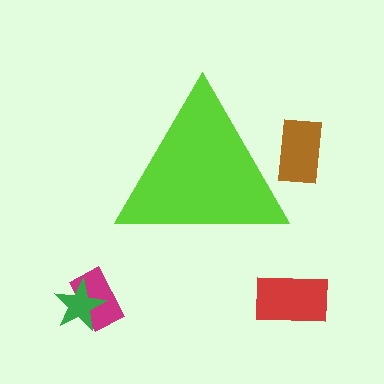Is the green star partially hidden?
No, the green star is fully visible.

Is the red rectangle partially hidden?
No, the red rectangle is fully visible.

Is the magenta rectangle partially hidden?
No, the magenta rectangle is fully visible.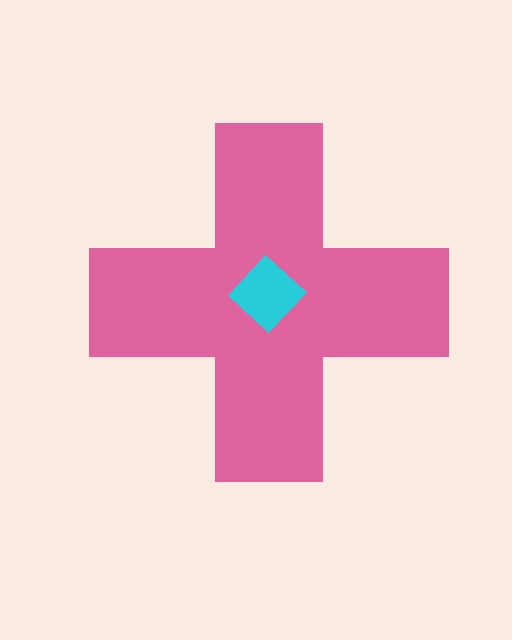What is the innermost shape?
The cyan diamond.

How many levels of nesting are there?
2.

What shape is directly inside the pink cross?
The cyan diamond.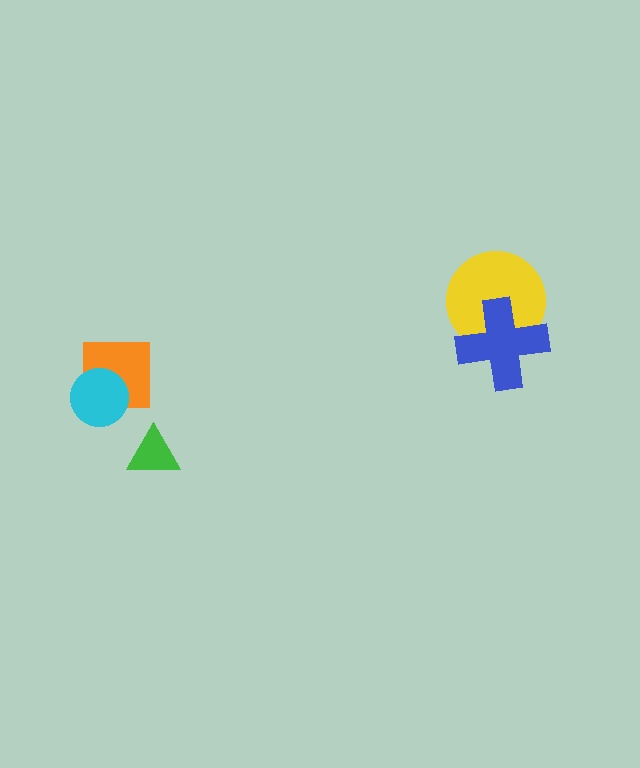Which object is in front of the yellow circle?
The blue cross is in front of the yellow circle.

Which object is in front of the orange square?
The cyan circle is in front of the orange square.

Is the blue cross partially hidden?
No, no other shape covers it.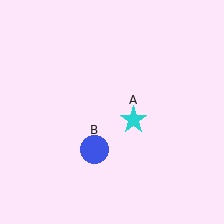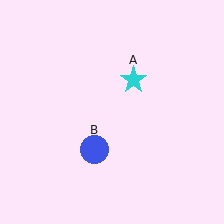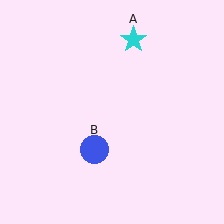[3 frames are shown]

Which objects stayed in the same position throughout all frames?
Blue circle (object B) remained stationary.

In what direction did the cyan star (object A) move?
The cyan star (object A) moved up.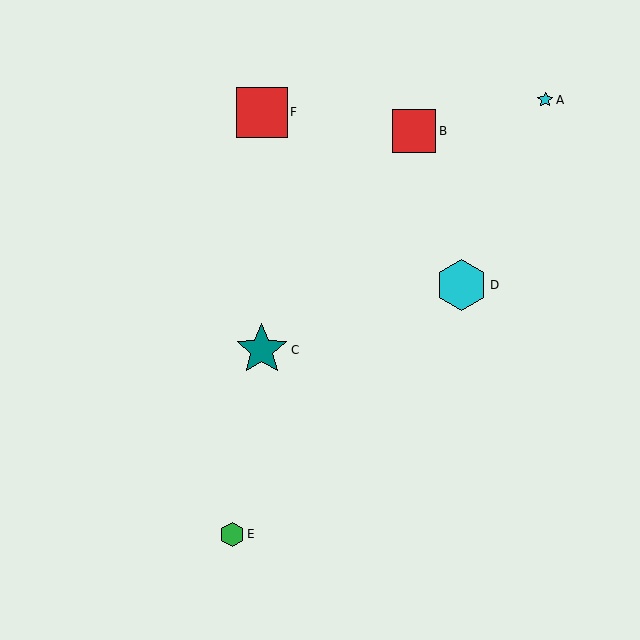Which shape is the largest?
The teal star (labeled C) is the largest.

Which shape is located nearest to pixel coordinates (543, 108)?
The cyan star (labeled A) at (546, 100) is nearest to that location.